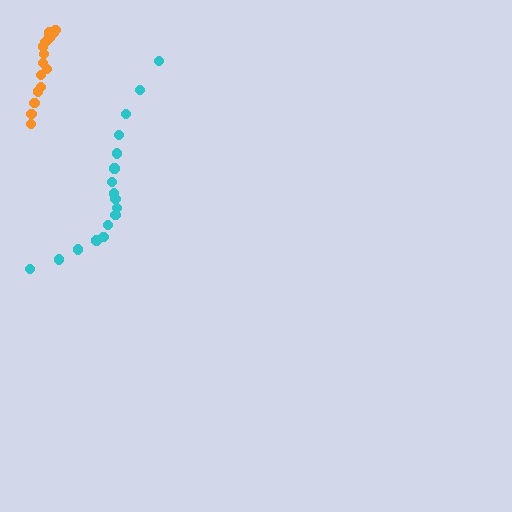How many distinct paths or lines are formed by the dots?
There are 2 distinct paths.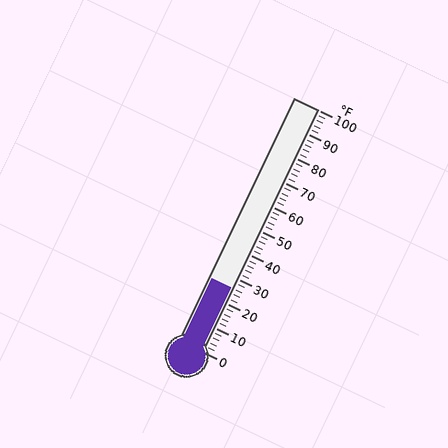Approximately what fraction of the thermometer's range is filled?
The thermometer is filled to approximately 25% of its range.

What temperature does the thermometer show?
The thermometer shows approximately 26°F.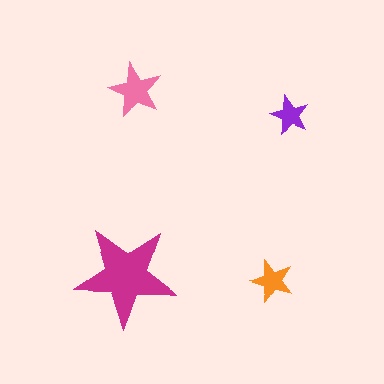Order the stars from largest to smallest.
the magenta one, the pink one, the orange one, the purple one.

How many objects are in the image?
There are 4 objects in the image.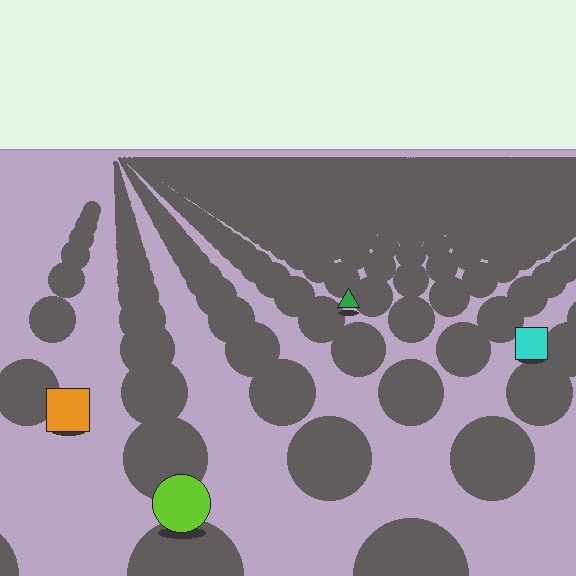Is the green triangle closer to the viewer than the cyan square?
No. The cyan square is closer — you can tell from the texture gradient: the ground texture is coarser near it.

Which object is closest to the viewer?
The lime circle is closest. The texture marks near it are larger and more spread out.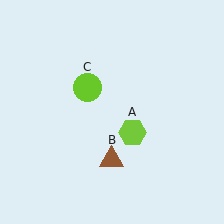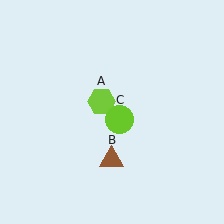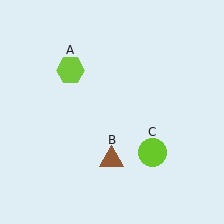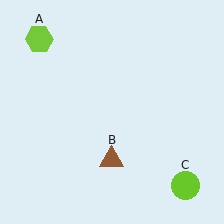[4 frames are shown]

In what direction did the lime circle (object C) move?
The lime circle (object C) moved down and to the right.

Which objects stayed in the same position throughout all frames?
Brown triangle (object B) remained stationary.